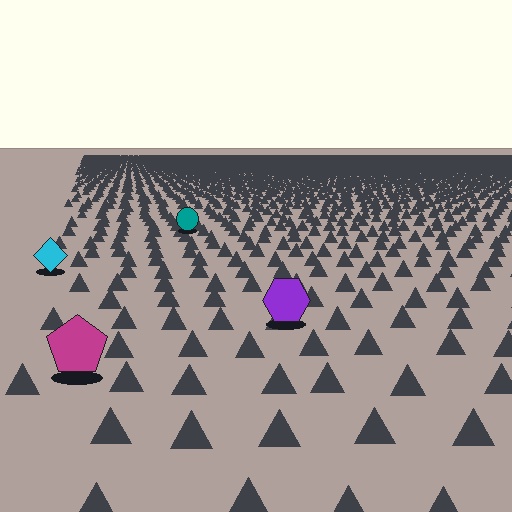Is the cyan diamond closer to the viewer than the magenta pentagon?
No. The magenta pentagon is closer — you can tell from the texture gradient: the ground texture is coarser near it.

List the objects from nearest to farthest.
From nearest to farthest: the magenta pentagon, the purple hexagon, the cyan diamond, the teal circle.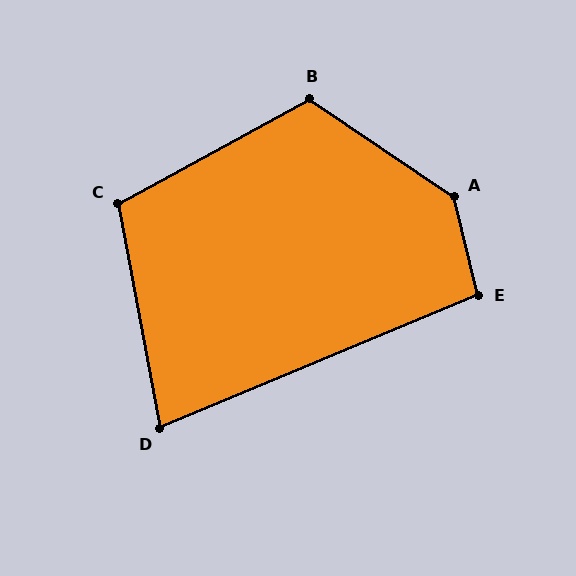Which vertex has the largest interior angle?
A, at approximately 137 degrees.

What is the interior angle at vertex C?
Approximately 108 degrees (obtuse).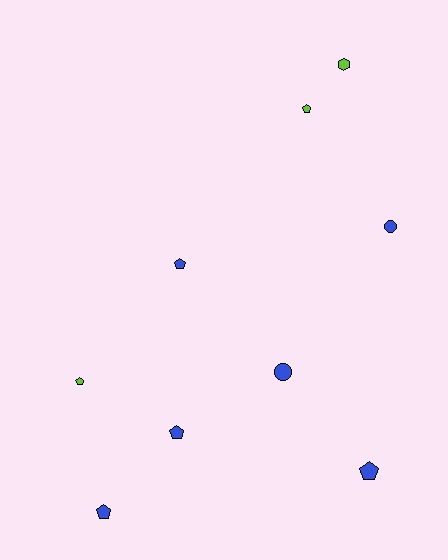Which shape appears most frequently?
Pentagon, with 6 objects.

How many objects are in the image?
There are 9 objects.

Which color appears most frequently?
Blue, with 6 objects.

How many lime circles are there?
There are no lime circles.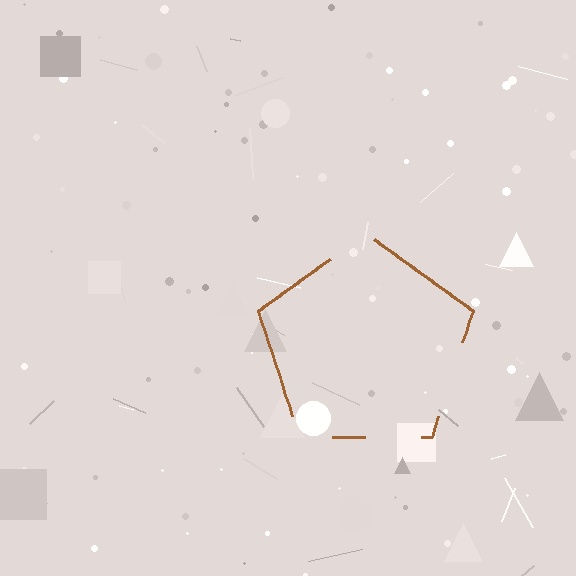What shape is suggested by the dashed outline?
The dashed outline suggests a pentagon.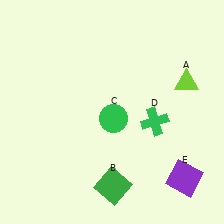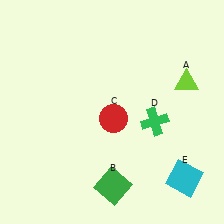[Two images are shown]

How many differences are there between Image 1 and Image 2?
There are 2 differences between the two images.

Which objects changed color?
C changed from green to red. E changed from purple to cyan.